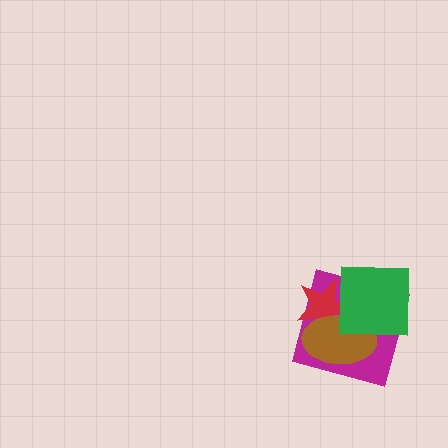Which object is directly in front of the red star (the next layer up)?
The brown ellipse is directly in front of the red star.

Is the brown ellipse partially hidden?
Yes, it is partially covered by another shape.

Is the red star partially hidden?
Yes, it is partially covered by another shape.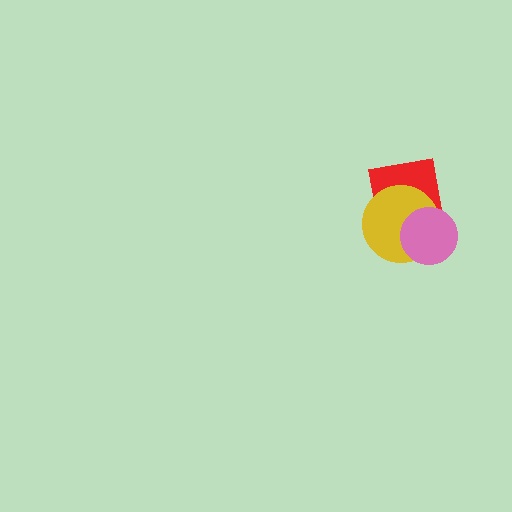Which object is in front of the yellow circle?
The pink circle is in front of the yellow circle.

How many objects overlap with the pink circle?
2 objects overlap with the pink circle.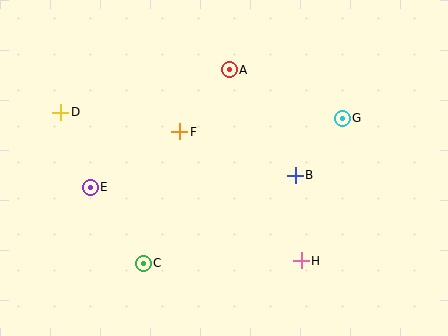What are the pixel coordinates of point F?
Point F is at (180, 132).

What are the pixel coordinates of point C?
Point C is at (143, 263).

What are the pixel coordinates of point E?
Point E is at (90, 187).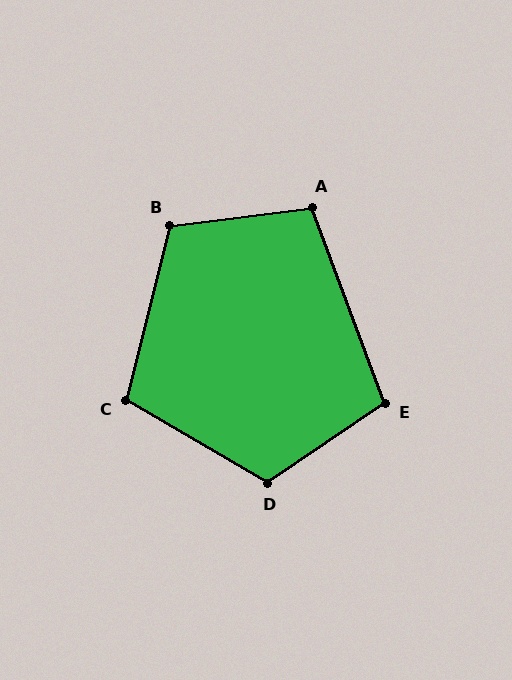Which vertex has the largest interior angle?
D, at approximately 115 degrees.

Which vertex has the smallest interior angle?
A, at approximately 103 degrees.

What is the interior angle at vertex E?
Approximately 104 degrees (obtuse).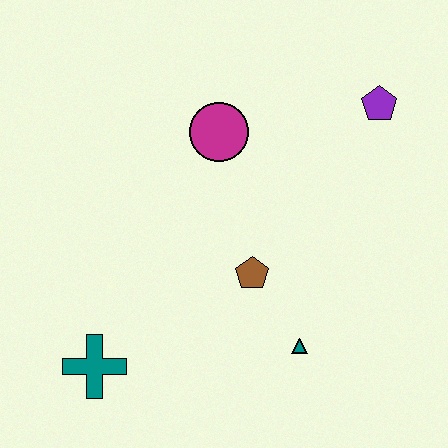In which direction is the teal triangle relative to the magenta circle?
The teal triangle is below the magenta circle.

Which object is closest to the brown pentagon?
The teal triangle is closest to the brown pentagon.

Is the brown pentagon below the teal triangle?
No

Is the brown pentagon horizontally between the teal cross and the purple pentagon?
Yes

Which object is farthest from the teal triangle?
The purple pentagon is farthest from the teal triangle.